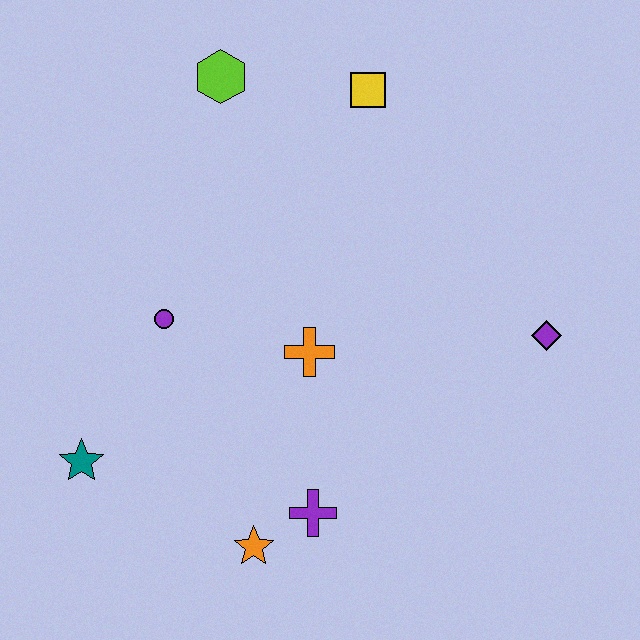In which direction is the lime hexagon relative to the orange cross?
The lime hexagon is above the orange cross.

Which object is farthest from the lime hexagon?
The orange star is farthest from the lime hexagon.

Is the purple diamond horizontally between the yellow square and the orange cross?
No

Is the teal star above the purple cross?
Yes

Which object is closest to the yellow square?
The lime hexagon is closest to the yellow square.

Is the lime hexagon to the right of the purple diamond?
No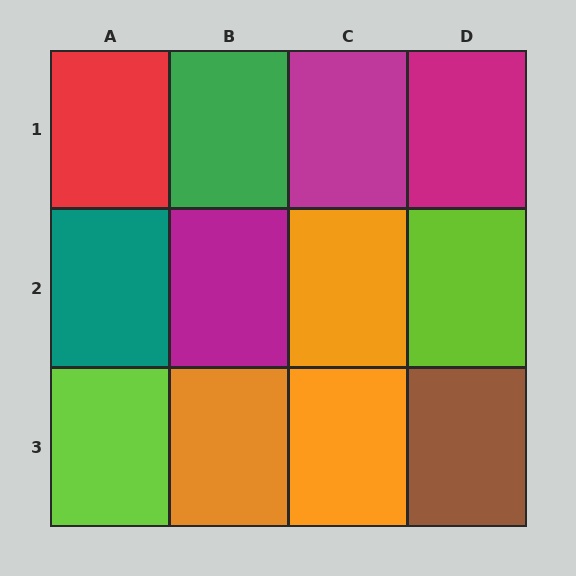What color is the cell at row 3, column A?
Lime.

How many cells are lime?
2 cells are lime.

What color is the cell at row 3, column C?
Orange.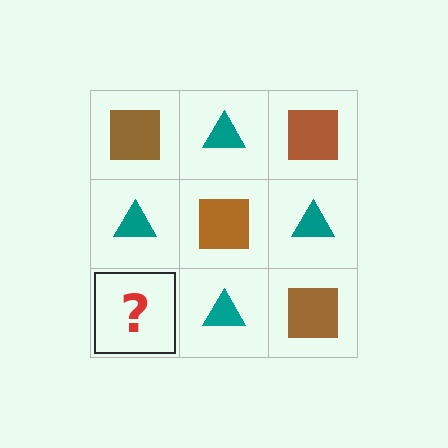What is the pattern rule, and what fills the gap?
The rule is that it alternates brown square and teal triangle in a checkerboard pattern. The gap should be filled with a brown square.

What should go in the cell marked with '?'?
The missing cell should contain a brown square.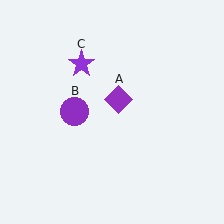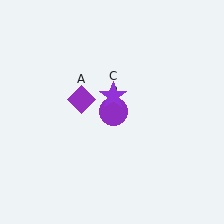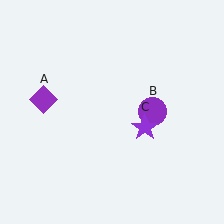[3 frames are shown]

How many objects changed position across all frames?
3 objects changed position: purple diamond (object A), purple circle (object B), purple star (object C).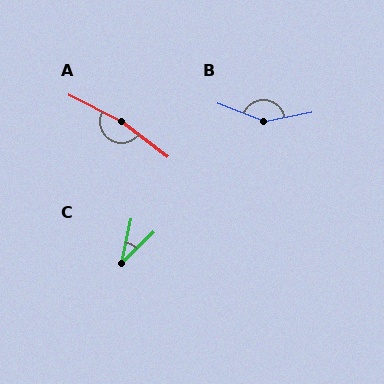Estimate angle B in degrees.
Approximately 148 degrees.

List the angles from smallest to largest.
C (34°), B (148°), A (169°).